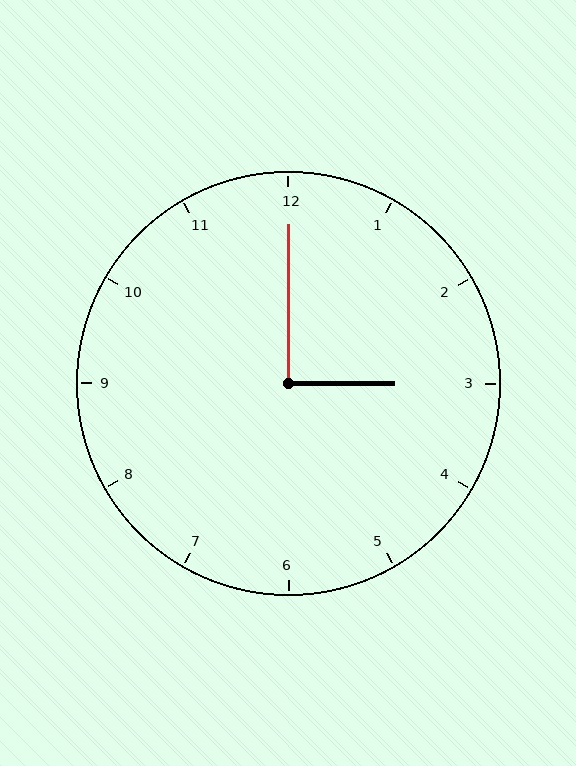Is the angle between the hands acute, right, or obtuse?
It is right.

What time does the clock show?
3:00.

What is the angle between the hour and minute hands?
Approximately 90 degrees.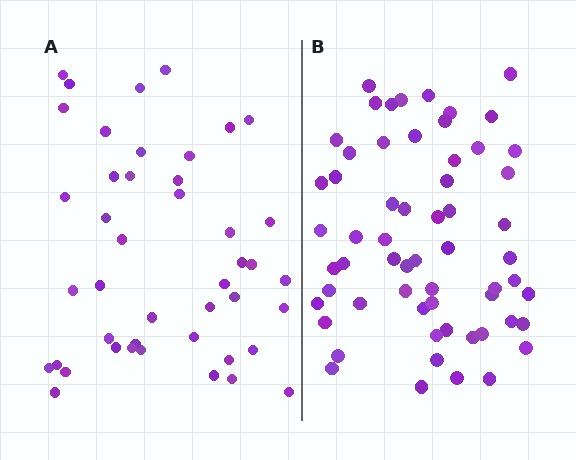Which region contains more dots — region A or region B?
Region B (the right region) has more dots.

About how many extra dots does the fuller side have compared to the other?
Region B has approximately 15 more dots than region A.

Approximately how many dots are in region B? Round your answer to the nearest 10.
About 60 dots.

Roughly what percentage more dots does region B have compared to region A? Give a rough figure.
About 35% more.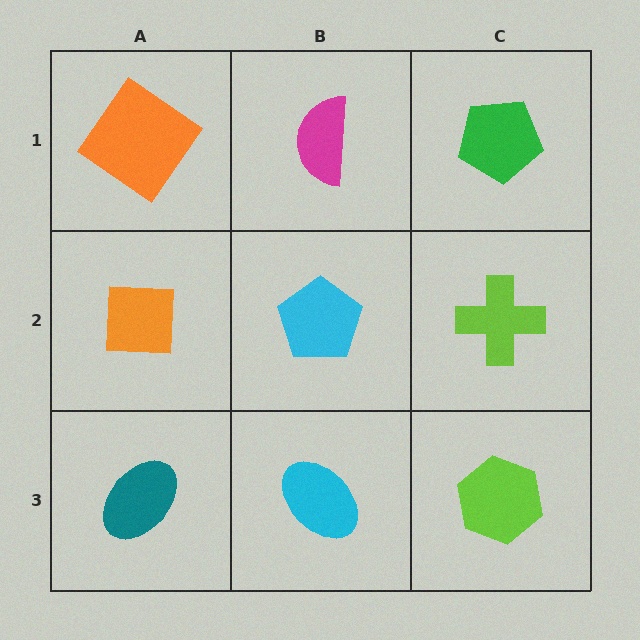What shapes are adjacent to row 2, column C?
A green pentagon (row 1, column C), a lime hexagon (row 3, column C), a cyan pentagon (row 2, column B).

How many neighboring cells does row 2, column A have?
3.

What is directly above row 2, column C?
A green pentagon.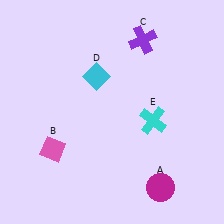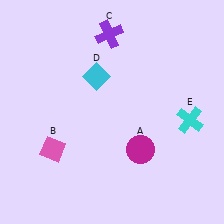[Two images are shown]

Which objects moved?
The objects that moved are: the magenta circle (A), the purple cross (C), the cyan cross (E).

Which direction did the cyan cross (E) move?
The cyan cross (E) moved right.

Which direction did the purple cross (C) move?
The purple cross (C) moved left.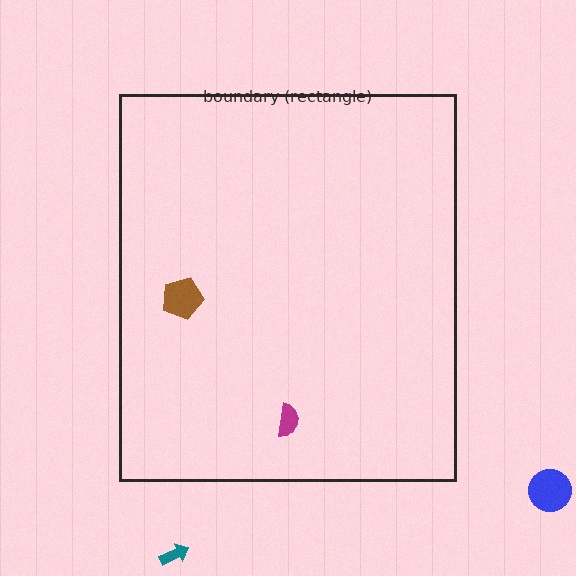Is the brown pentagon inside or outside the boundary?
Inside.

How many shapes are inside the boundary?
2 inside, 2 outside.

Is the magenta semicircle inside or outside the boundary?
Inside.